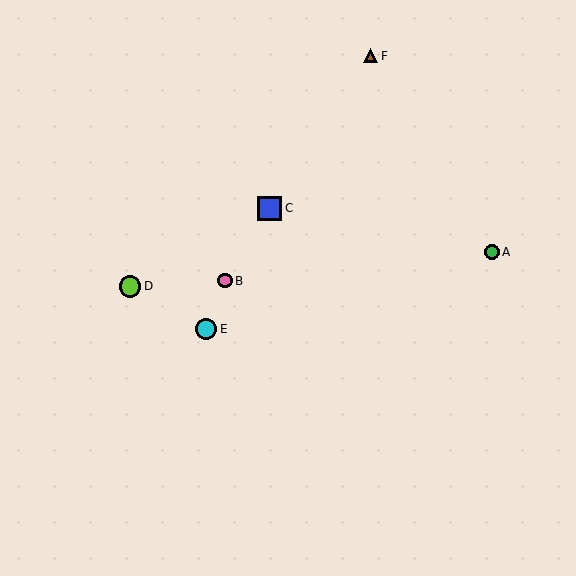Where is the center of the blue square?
The center of the blue square is at (270, 208).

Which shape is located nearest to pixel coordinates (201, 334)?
The cyan circle (labeled E) at (206, 329) is nearest to that location.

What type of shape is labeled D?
Shape D is a lime circle.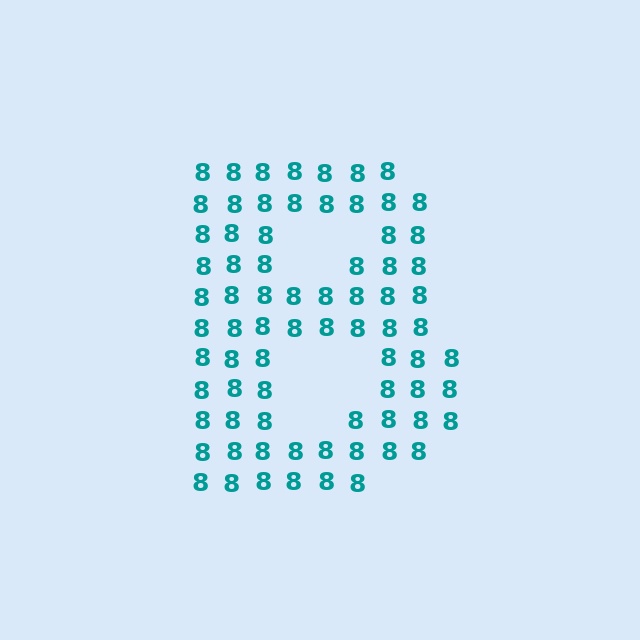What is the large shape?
The large shape is the letter B.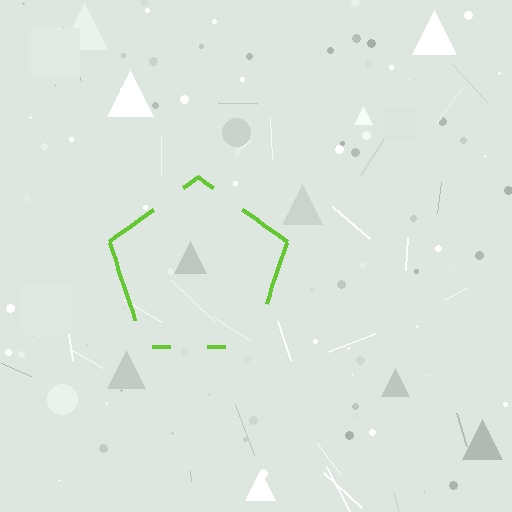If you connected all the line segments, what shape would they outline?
They would outline a pentagon.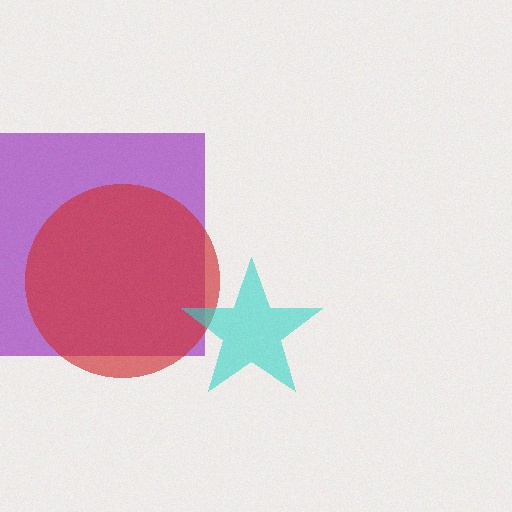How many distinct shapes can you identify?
There are 3 distinct shapes: a purple square, a red circle, a cyan star.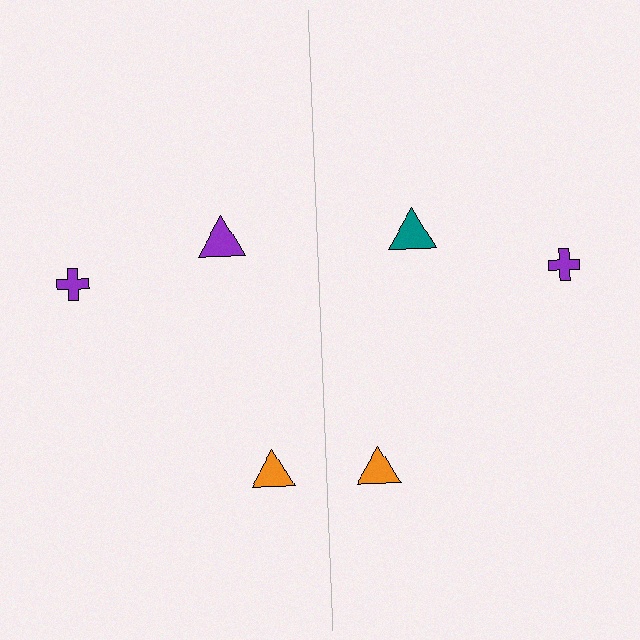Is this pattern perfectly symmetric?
No, the pattern is not perfectly symmetric. The teal triangle on the right side breaks the symmetry — its mirror counterpart is purple.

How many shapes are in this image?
There are 6 shapes in this image.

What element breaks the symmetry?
The teal triangle on the right side breaks the symmetry — its mirror counterpart is purple.